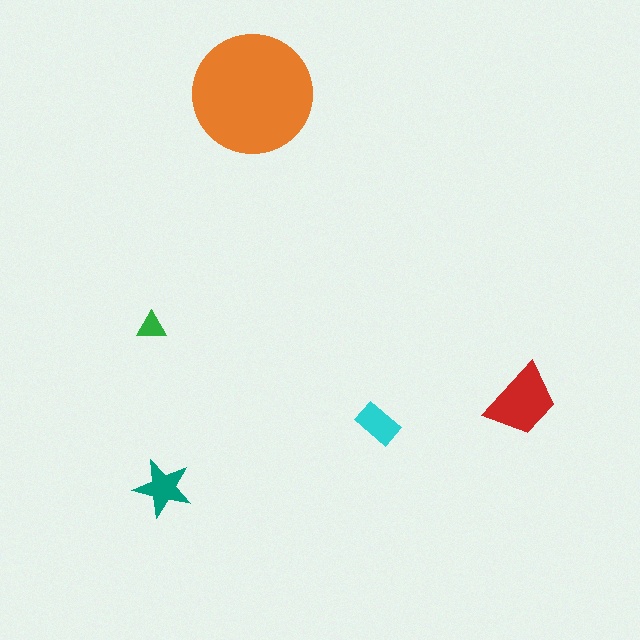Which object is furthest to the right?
The red trapezoid is rightmost.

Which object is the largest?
The orange circle.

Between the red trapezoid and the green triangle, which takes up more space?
The red trapezoid.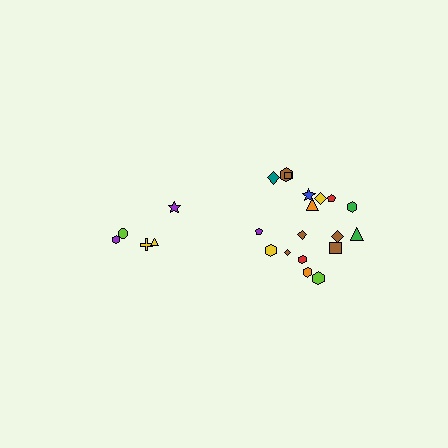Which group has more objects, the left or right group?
The right group.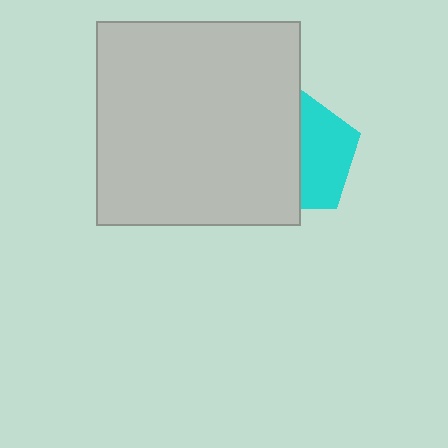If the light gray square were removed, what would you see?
You would see the complete cyan pentagon.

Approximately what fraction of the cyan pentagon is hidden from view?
Roughly 55% of the cyan pentagon is hidden behind the light gray square.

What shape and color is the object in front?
The object in front is a light gray square.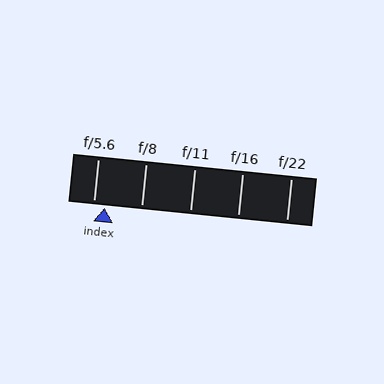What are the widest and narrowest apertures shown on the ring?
The widest aperture shown is f/5.6 and the narrowest is f/22.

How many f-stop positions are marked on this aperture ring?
There are 5 f-stop positions marked.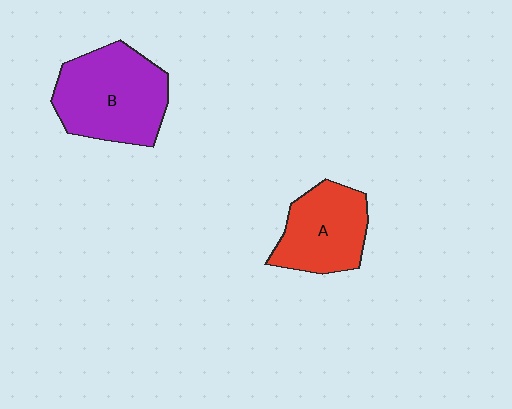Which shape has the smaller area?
Shape A (red).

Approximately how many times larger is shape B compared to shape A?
Approximately 1.3 times.